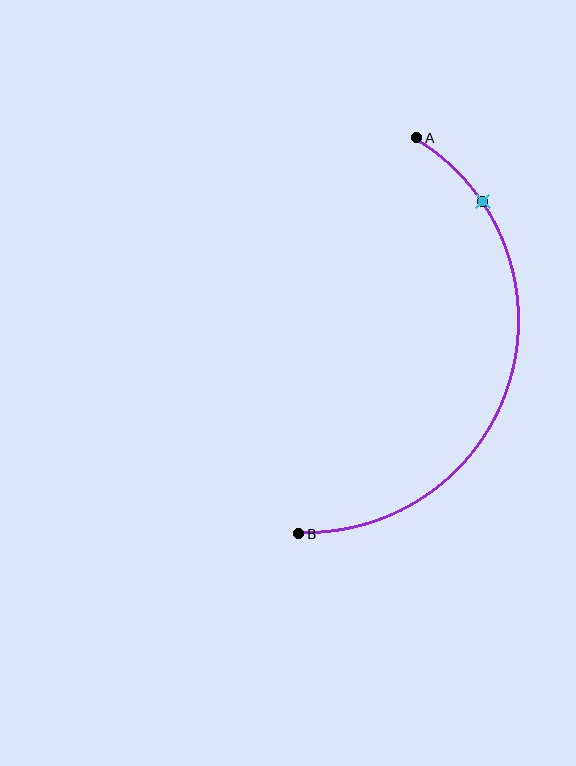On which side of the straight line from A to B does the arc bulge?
The arc bulges to the right of the straight line connecting A and B.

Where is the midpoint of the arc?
The arc midpoint is the point on the curve farthest from the straight line joining A and B. It sits to the right of that line.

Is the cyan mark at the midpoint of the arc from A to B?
No. The cyan mark lies on the arc but is closer to endpoint A. The arc midpoint would be at the point on the curve equidistant along the arc from both A and B.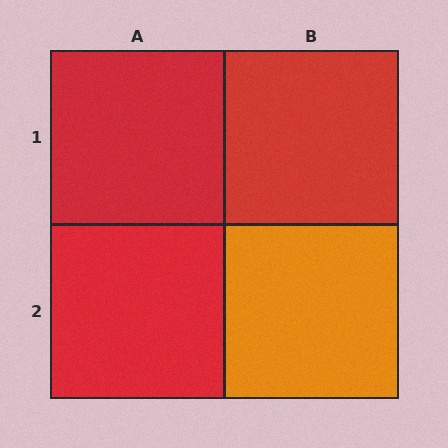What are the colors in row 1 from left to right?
Red, red.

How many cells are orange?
1 cell is orange.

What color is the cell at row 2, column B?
Orange.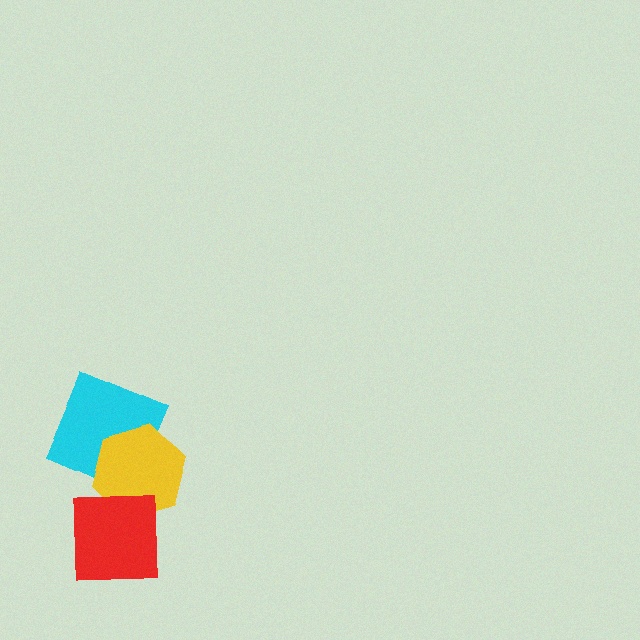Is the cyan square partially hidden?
Yes, it is partially covered by another shape.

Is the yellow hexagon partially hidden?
Yes, it is partially covered by another shape.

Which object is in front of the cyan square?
The yellow hexagon is in front of the cyan square.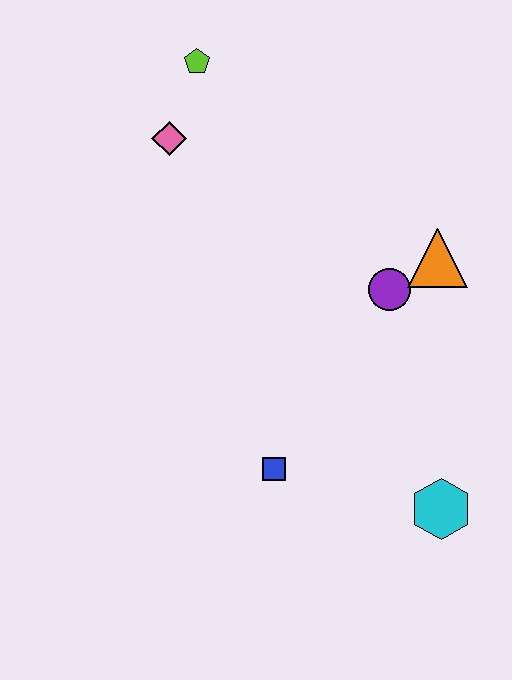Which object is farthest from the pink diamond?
The cyan hexagon is farthest from the pink diamond.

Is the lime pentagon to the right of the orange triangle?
No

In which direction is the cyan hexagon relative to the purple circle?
The cyan hexagon is below the purple circle.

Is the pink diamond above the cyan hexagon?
Yes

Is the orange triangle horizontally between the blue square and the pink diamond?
No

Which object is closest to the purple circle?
The orange triangle is closest to the purple circle.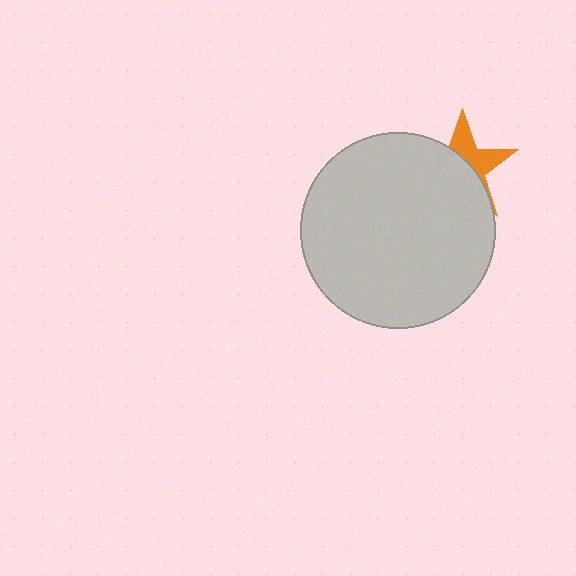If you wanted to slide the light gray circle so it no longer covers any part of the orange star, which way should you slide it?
Slide it toward the lower-left — that is the most direct way to separate the two shapes.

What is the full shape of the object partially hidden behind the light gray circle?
The partially hidden object is an orange star.